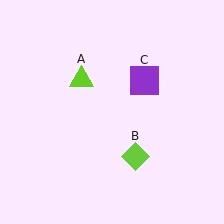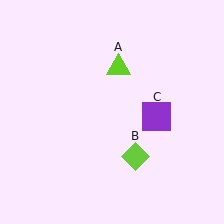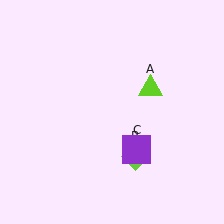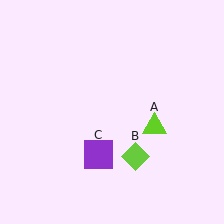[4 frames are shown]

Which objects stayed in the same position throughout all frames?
Lime diamond (object B) remained stationary.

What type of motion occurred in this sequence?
The lime triangle (object A), purple square (object C) rotated clockwise around the center of the scene.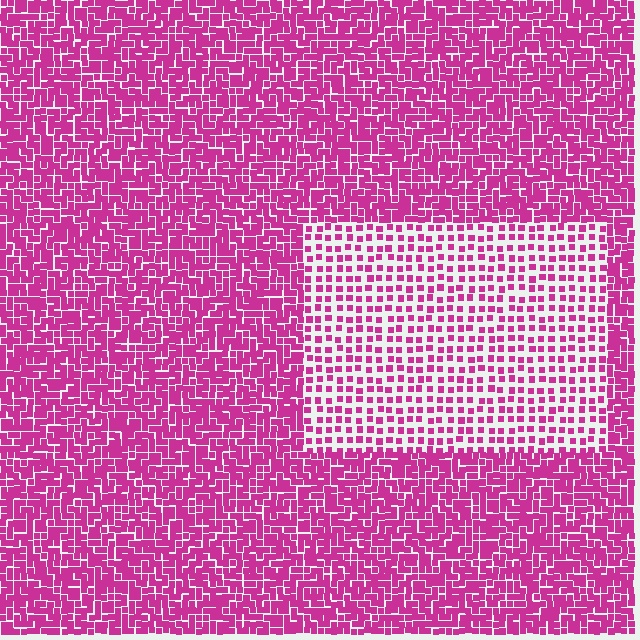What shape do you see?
I see a rectangle.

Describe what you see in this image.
The image contains small magenta elements arranged at two different densities. A rectangle-shaped region is visible where the elements are less densely packed than the surrounding area.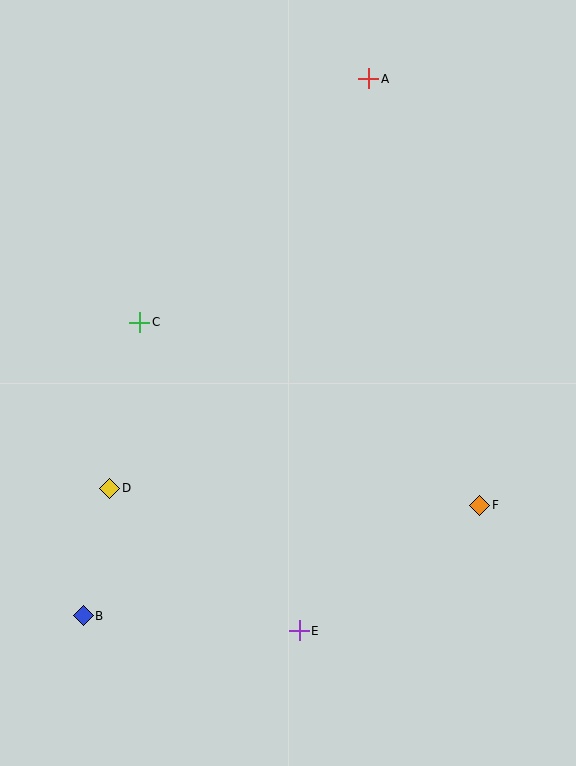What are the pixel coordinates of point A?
Point A is at (369, 79).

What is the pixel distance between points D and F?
The distance between D and F is 371 pixels.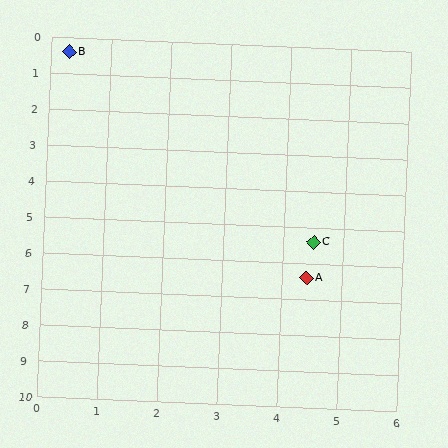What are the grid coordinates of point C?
Point C is at approximately (4.5, 5.4).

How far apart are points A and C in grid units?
Points A and C are about 1.0 grid units apart.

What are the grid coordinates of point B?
Point B is at approximately (0.3, 0.4).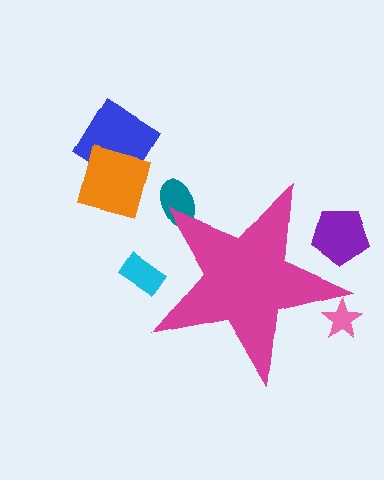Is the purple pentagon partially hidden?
Yes, the purple pentagon is partially hidden behind the magenta star.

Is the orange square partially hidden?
No, the orange square is fully visible.